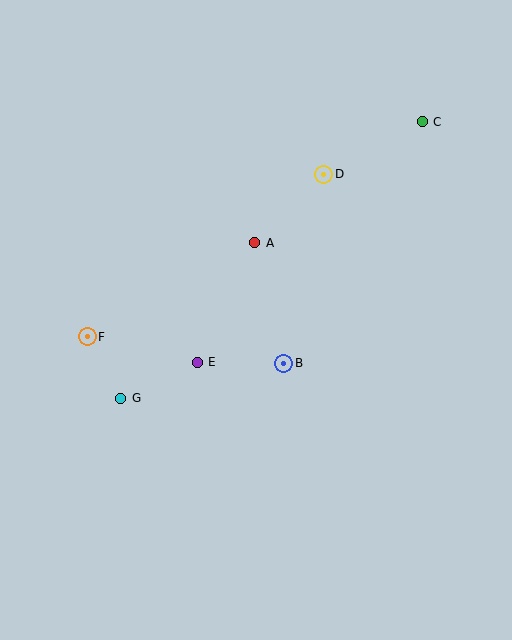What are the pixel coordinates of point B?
Point B is at (284, 363).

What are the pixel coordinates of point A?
Point A is at (255, 243).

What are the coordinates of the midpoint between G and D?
The midpoint between G and D is at (222, 286).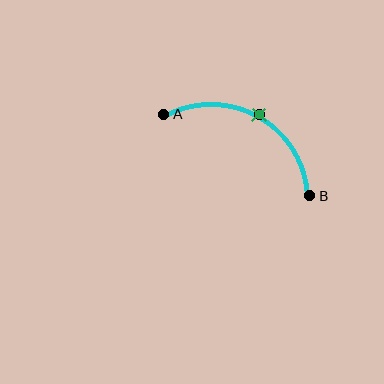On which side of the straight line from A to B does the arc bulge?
The arc bulges above the straight line connecting A and B.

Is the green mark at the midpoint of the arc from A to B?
Yes. The green mark lies on the arc at equal arc-length from both A and B — it is the arc midpoint.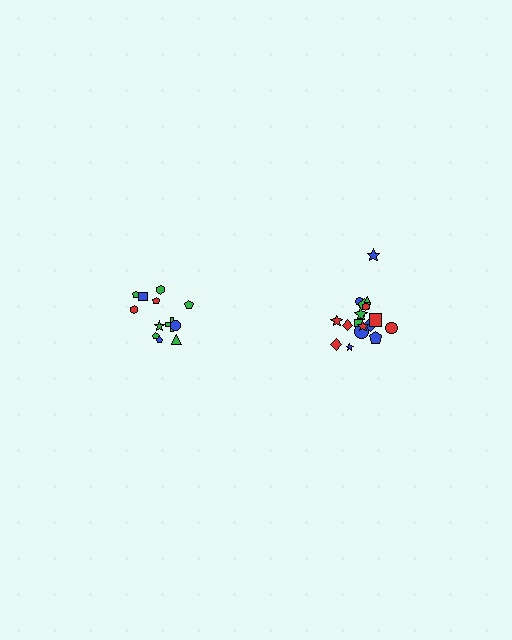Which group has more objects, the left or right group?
The right group.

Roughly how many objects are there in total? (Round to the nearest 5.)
Roughly 30 objects in total.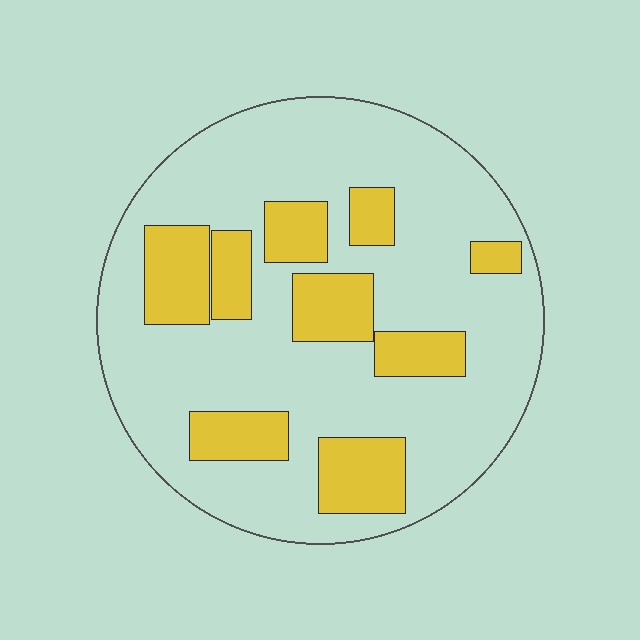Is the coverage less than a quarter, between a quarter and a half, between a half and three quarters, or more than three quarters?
Between a quarter and a half.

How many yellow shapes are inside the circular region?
9.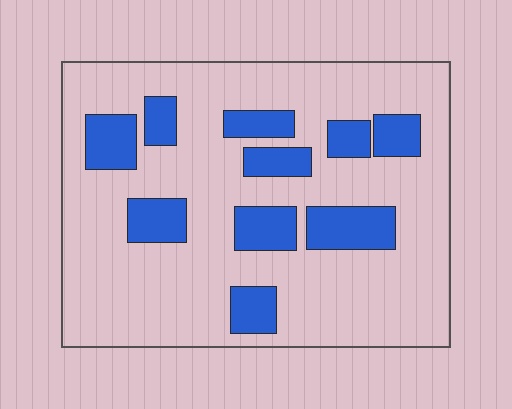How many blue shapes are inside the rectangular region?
10.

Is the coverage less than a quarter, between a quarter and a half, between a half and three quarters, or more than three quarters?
Less than a quarter.